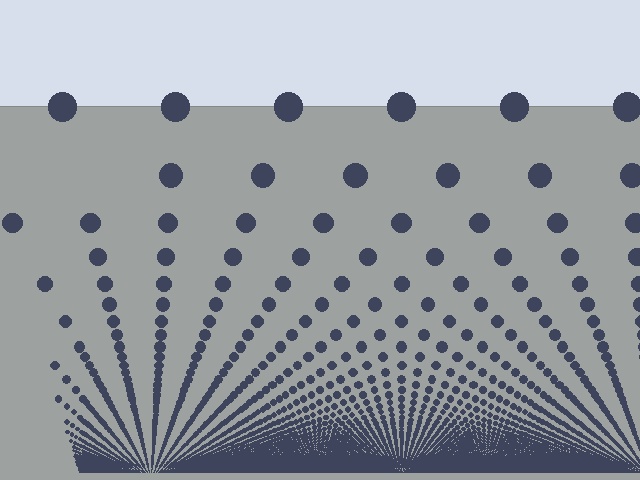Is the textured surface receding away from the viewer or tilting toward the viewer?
The surface appears to tilt toward the viewer. Texture elements get larger and sparser toward the top.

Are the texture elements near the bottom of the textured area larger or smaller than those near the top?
Smaller. The gradient is inverted — elements near the bottom are smaller and denser.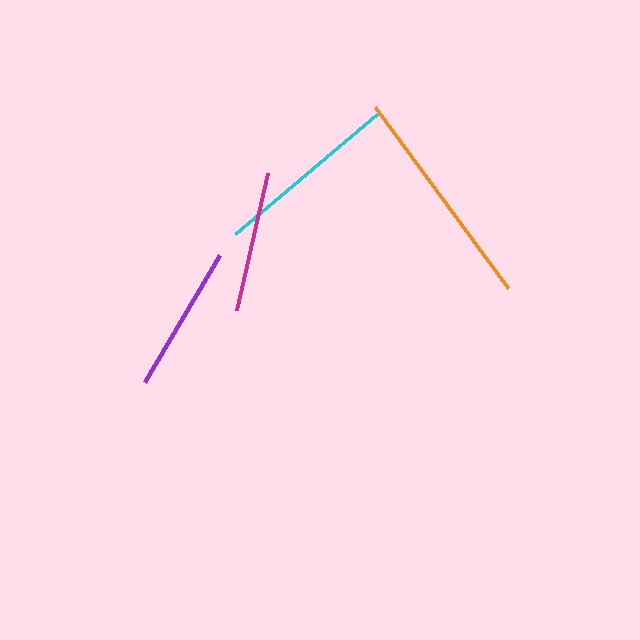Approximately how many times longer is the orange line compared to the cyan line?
The orange line is approximately 1.2 times the length of the cyan line.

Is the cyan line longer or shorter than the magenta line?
The cyan line is longer than the magenta line.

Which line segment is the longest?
The orange line is the longest at approximately 224 pixels.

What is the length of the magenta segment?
The magenta segment is approximately 141 pixels long.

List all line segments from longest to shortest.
From longest to shortest: orange, cyan, purple, magenta.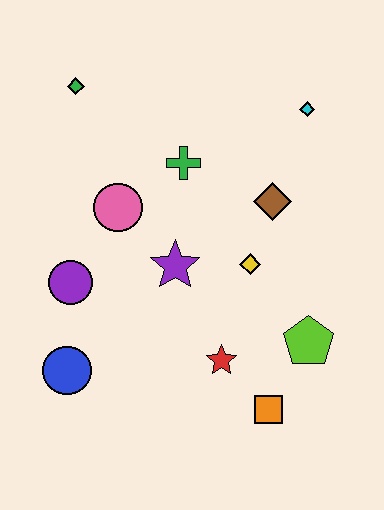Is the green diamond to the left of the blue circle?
No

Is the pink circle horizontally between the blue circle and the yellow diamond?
Yes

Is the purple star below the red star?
No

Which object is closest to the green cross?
The pink circle is closest to the green cross.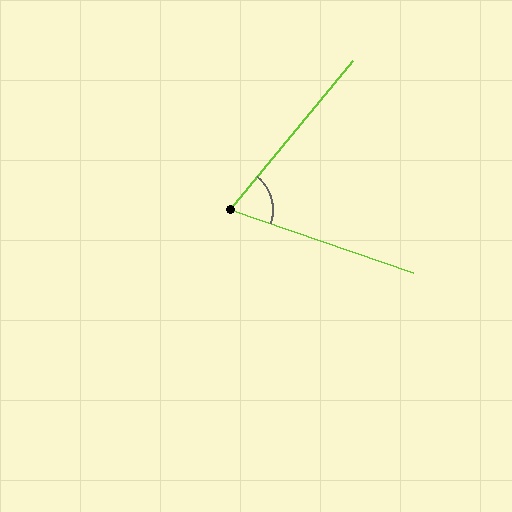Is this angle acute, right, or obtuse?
It is acute.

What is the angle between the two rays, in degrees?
Approximately 69 degrees.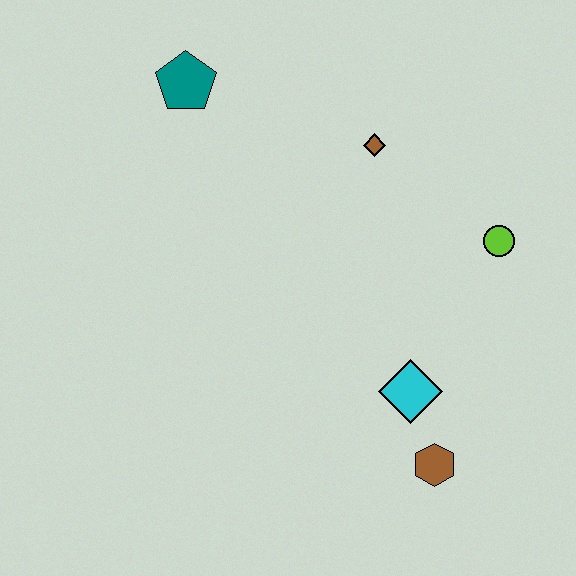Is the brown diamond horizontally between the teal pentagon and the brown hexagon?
Yes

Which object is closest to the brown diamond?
The lime circle is closest to the brown diamond.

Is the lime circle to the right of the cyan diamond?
Yes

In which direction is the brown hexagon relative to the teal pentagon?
The brown hexagon is below the teal pentagon.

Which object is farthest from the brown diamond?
The brown hexagon is farthest from the brown diamond.